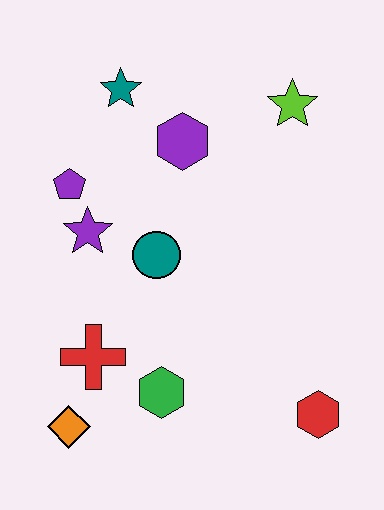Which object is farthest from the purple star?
The red hexagon is farthest from the purple star.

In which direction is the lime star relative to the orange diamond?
The lime star is above the orange diamond.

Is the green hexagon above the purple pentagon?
No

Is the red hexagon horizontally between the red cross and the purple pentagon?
No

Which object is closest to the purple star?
The purple pentagon is closest to the purple star.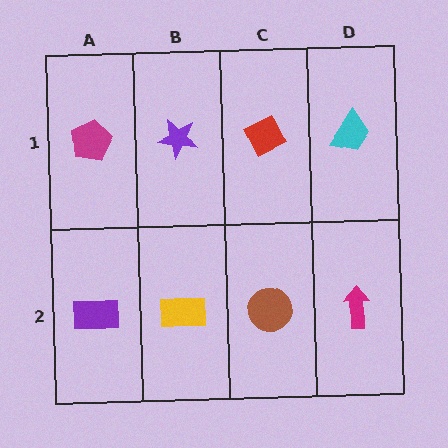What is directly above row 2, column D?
A cyan trapezoid.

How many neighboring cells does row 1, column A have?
2.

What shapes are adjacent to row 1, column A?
A purple rectangle (row 2, column A), a purple star (row 1, column B).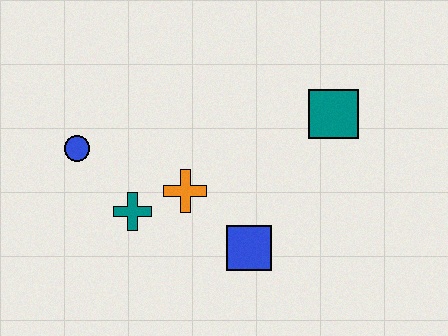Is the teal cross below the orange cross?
Yes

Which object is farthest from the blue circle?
The teal square is farthest from the blue circle.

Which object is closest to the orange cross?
The teal cross is closest to the orange cross.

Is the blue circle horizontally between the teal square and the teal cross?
No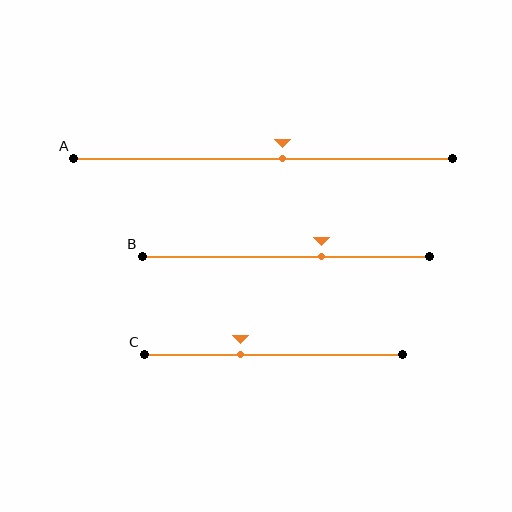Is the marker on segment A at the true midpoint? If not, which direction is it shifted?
No, the marker on segment A is shifted to the right by about 5% of the segment length.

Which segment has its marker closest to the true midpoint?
Segment A has its marker closest to the true midpoint.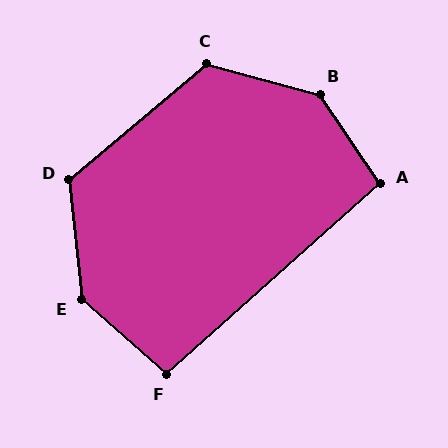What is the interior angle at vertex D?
Approximately 124 degrees (obtuse).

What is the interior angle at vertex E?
Approximately 137 degrees (obtuse).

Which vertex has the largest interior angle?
B, at approximately 139 degrees.